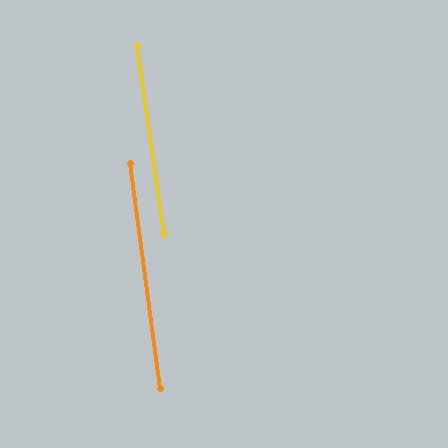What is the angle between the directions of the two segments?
Approximately 1 degree.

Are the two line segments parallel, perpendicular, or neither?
Parallel — their directions differ by only 0.7°.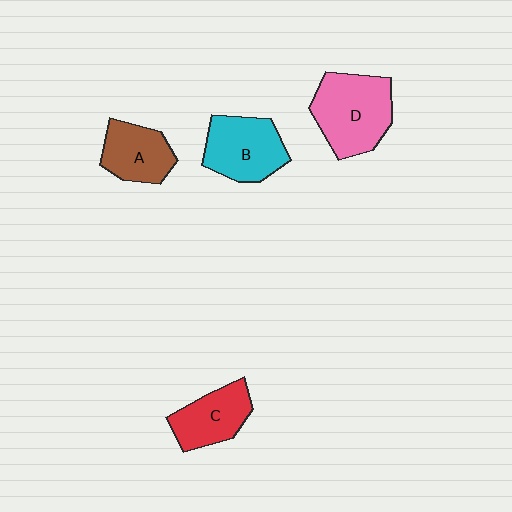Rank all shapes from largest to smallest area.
From largest to smallest: D (pink), B (cyan), C (red), A (brown).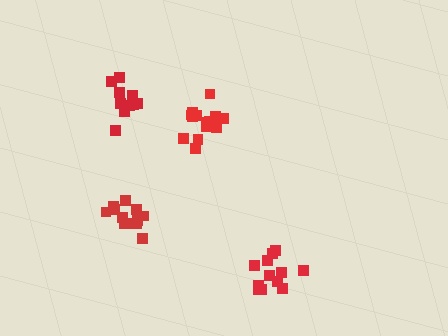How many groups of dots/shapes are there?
There are 4 groups.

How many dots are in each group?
Group 1: 14 dots, Group 2: 12 dots, Group 3: 10 dots, Group 4: 13 dots (49 total).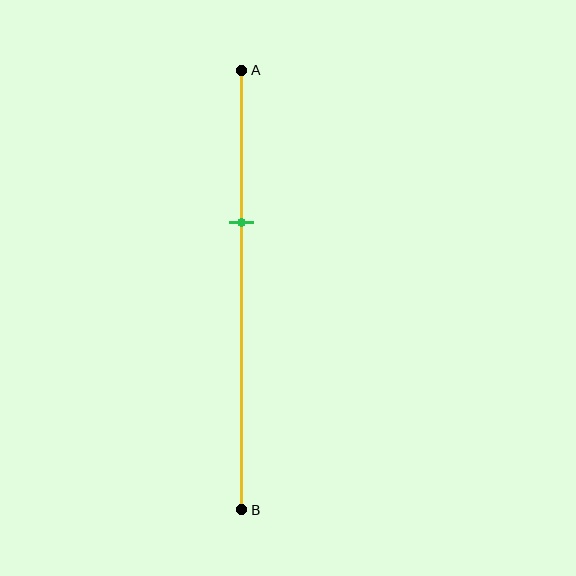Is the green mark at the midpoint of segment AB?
No, the mark is at about 35% from A, not at the 50% midpoint.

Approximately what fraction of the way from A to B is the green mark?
The green mark is approximately 35% of the way from A to B.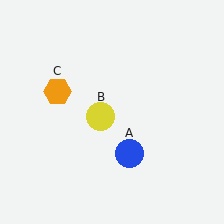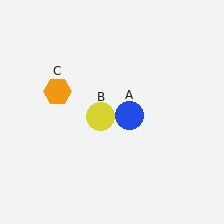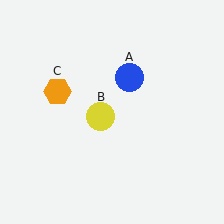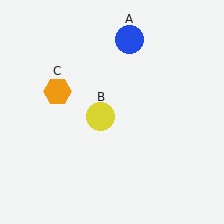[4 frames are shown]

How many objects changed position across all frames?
1 object changed position: blue circle (object A).